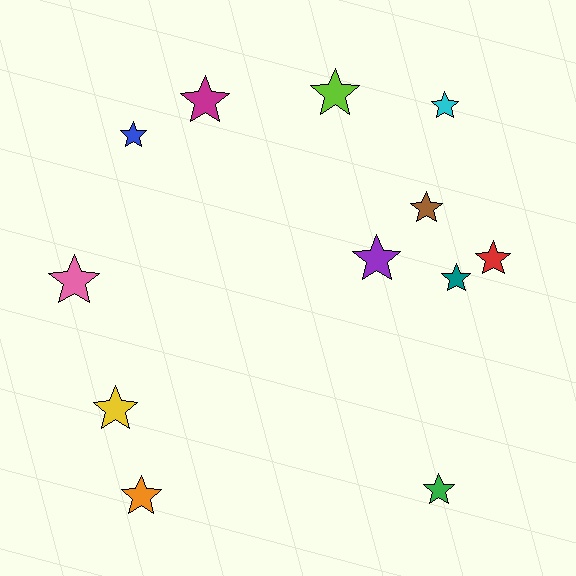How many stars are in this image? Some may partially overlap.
There are 12 stars.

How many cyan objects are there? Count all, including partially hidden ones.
There is 1 cyan object.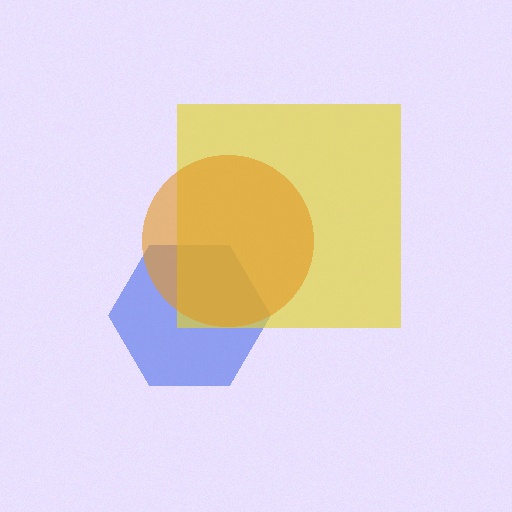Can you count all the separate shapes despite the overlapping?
Yes, there are 3 separate shapes.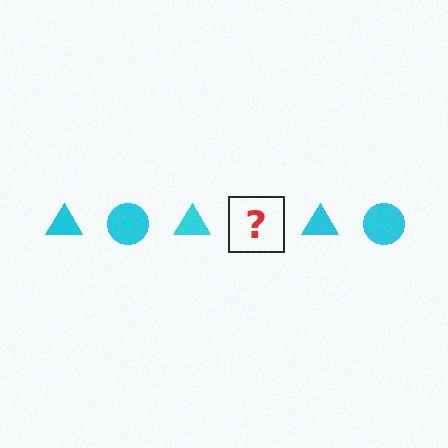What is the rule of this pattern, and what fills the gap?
The rule is that the pattern cycles through triangle, circle shapes in cyan. The gap should be filled with a cyan circle.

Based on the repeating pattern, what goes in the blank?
The blank should be a cyan circle.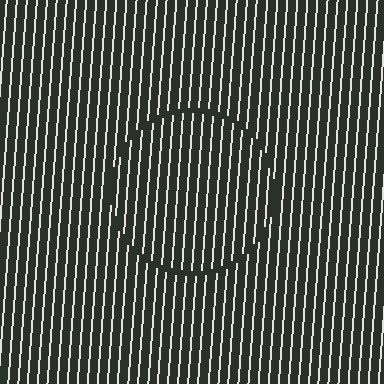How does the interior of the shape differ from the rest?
The interior of the shape contains the same grating, shifted by half a period — the contour is defined by the phase discontinuity where line-ends from the inner and outer gratings abut.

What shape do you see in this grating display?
An illusory circle. The interior of the shape contains the same grating, shifted by half a period — the contour is defined by the phase discontinuity where line-ends from the inner and outer gratings abut.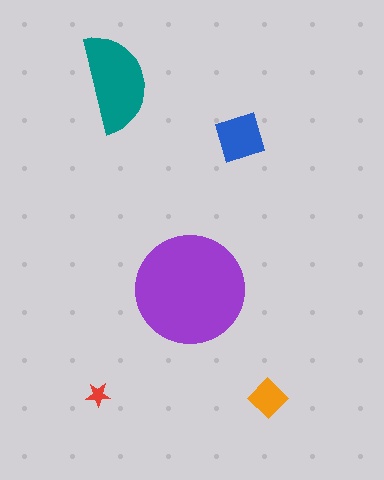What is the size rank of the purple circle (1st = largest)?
1st.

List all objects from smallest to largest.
The red star, the orange diamond, the blue square, the teal semicircle, the purple circle.